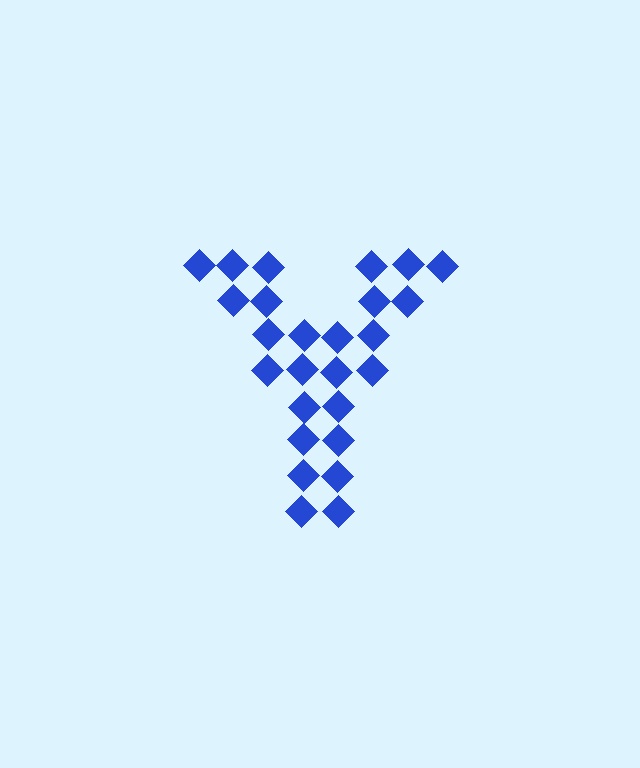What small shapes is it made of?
It is made of small diamonds.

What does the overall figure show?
The overall figure shows the letter Y.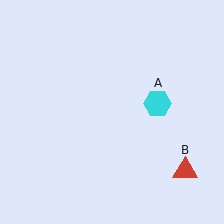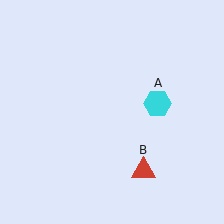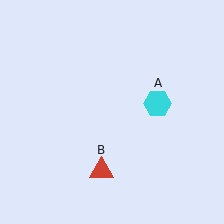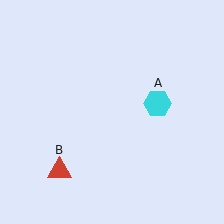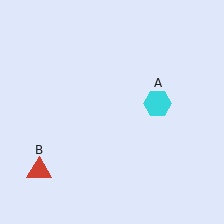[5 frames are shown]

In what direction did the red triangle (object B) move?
The red triangle (object B) moved left.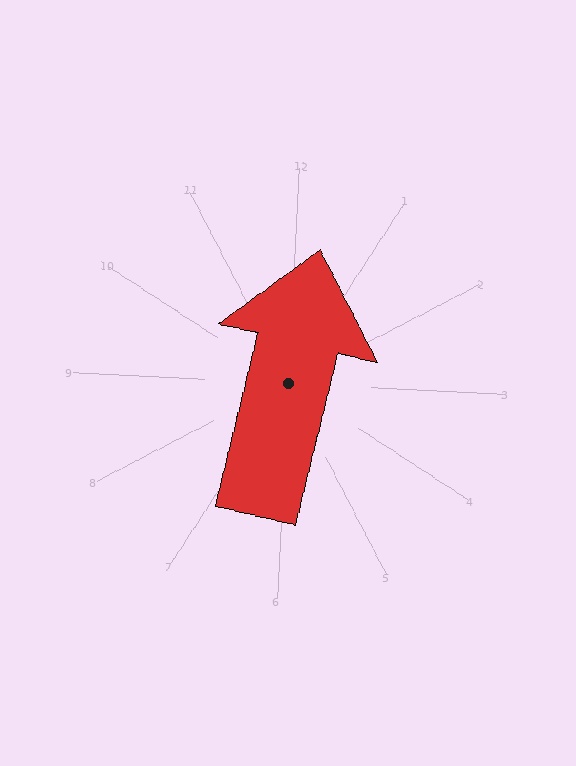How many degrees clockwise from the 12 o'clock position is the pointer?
Approximately 11 degrees.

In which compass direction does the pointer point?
North.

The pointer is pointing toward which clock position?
Roughly 12 o'clock.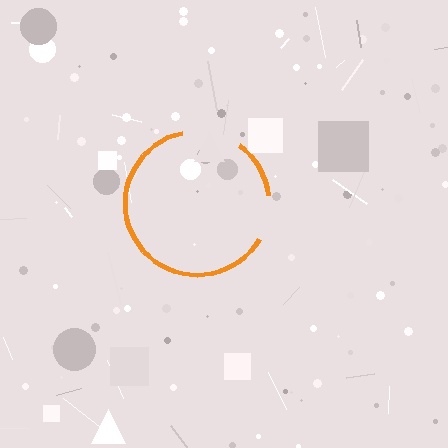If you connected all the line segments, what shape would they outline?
They would outline a circle.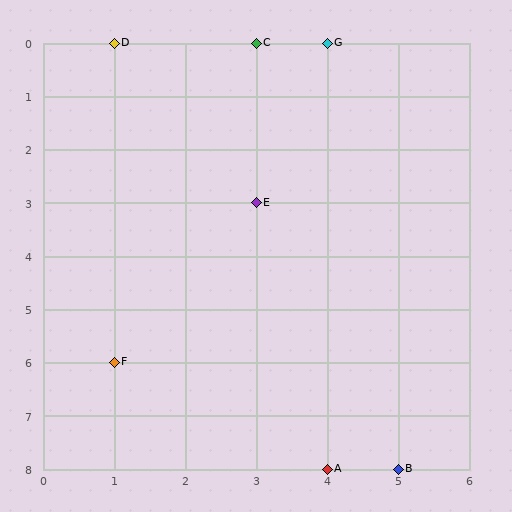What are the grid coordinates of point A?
Point A is at grid coordinates (4, 8).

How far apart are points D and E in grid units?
Points D and E are 2 columns and 3 rows apart (about 3.6 grid units diagonally).